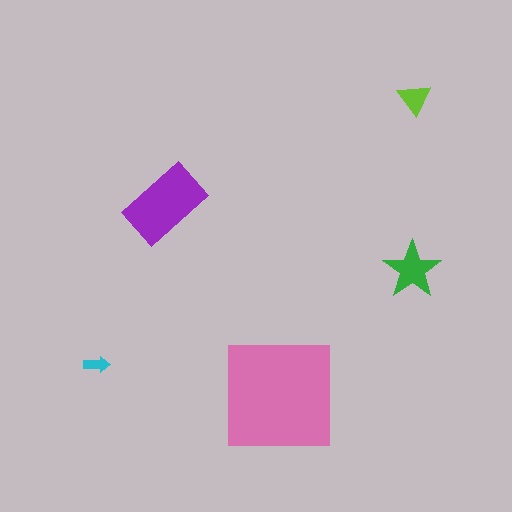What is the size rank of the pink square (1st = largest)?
1st.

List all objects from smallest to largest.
The cyan arrow, the lime triangle, the green star, the purple rectangle, the pink square.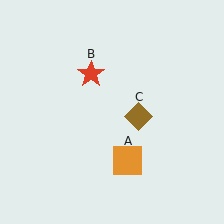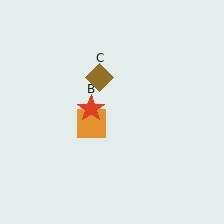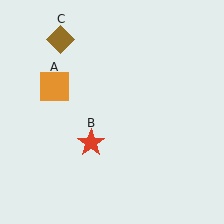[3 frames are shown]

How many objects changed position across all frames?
3 objects changed position: orange square (object A), red star (object B), brown diamond (object C).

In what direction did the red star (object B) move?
The red star (object B) moved down.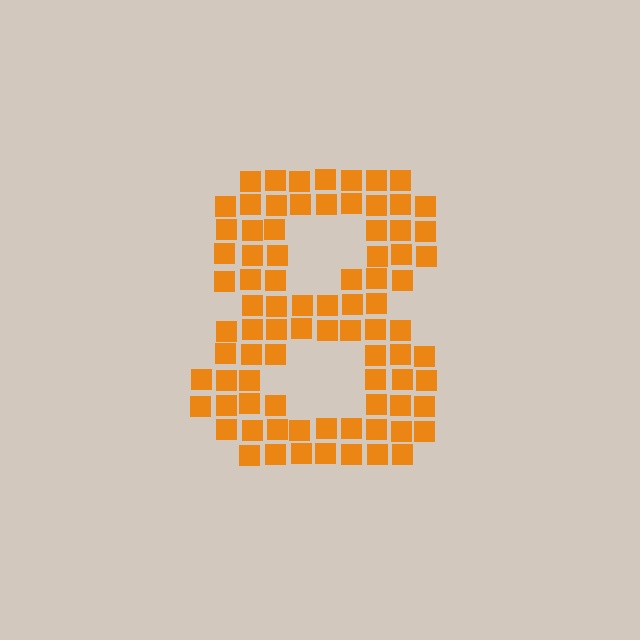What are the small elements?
The small elements are squares.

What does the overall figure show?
The overall figure shows the digit 8.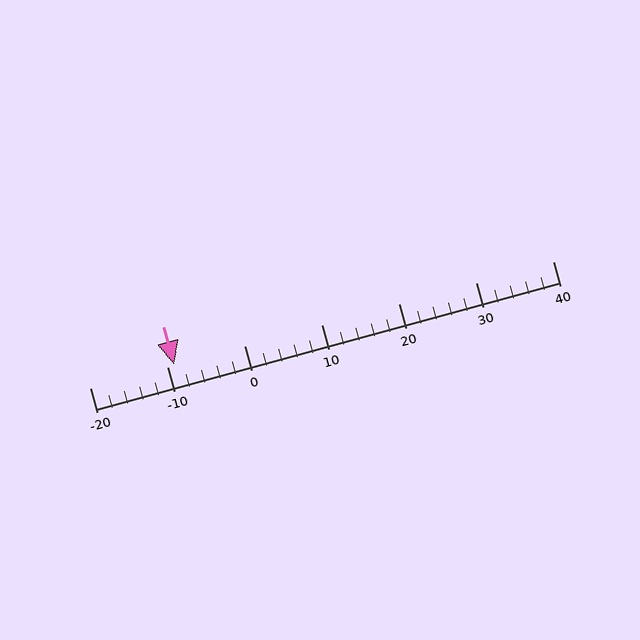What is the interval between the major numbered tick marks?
The major tick marks are spaced 10 units apart.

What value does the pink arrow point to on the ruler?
The pink arrow points to approximately -9.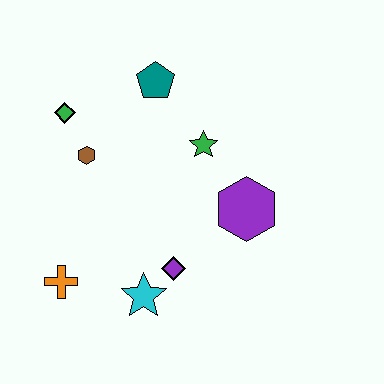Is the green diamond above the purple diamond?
Yes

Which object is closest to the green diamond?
The brown hexagon is closest to the green diamond.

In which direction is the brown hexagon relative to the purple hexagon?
The brown hexagon is to the left of the purple hexagon.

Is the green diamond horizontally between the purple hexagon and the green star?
No